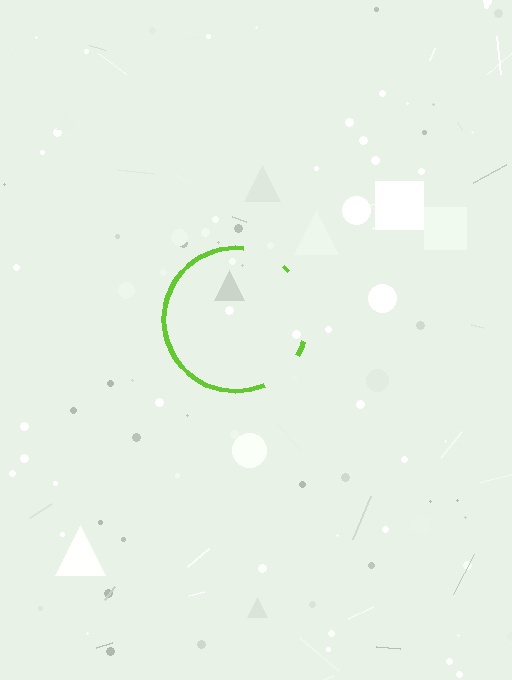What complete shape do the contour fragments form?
The contour fragments form a circle.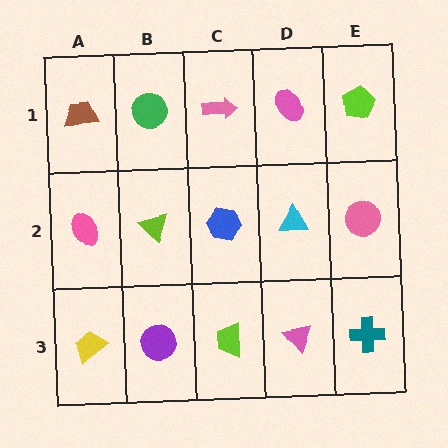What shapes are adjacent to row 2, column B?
A green circle (row 1, column B), a purple circle (row 3, column B), a pink ellipse (row 2, column A), a blue hexagon (row 2, column C).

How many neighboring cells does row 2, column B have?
4.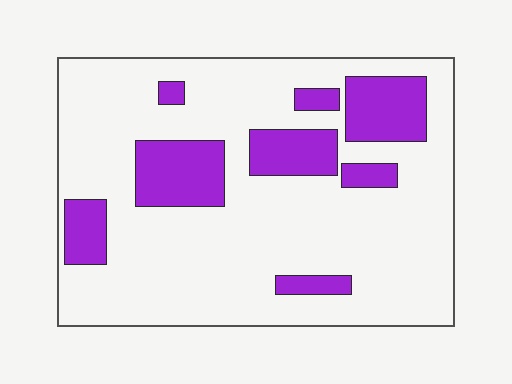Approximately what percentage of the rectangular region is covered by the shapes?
Approximately 20%.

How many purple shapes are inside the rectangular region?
8.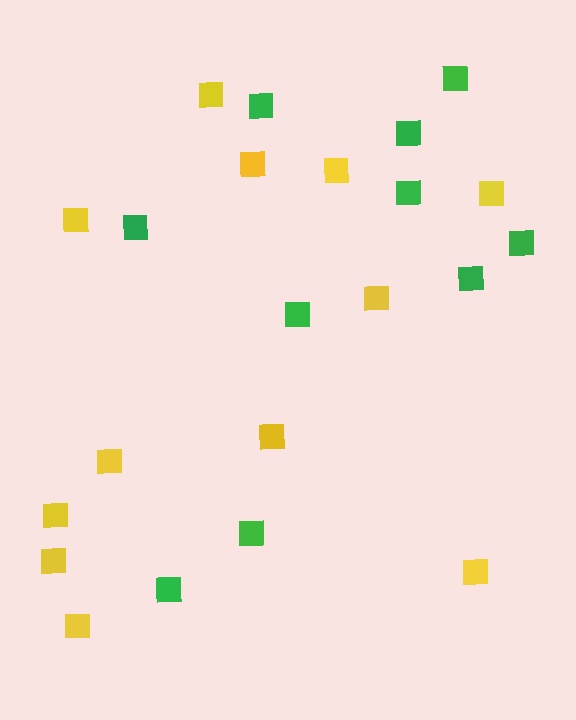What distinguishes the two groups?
There are 2 groups: one group of yellow squares (12) and one group of green squares (10).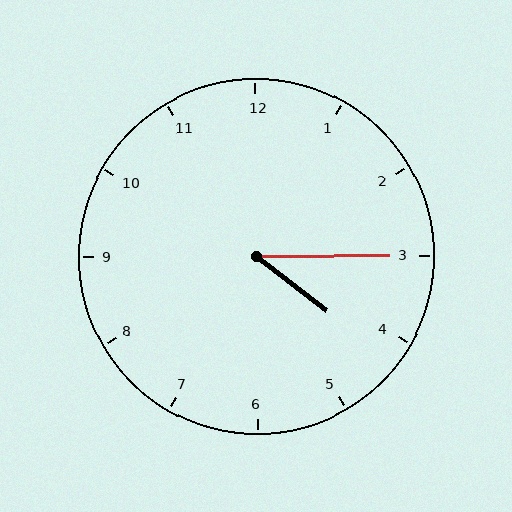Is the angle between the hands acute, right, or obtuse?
It is acute.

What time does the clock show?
4:15.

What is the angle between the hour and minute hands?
Approximately 38 degrees.